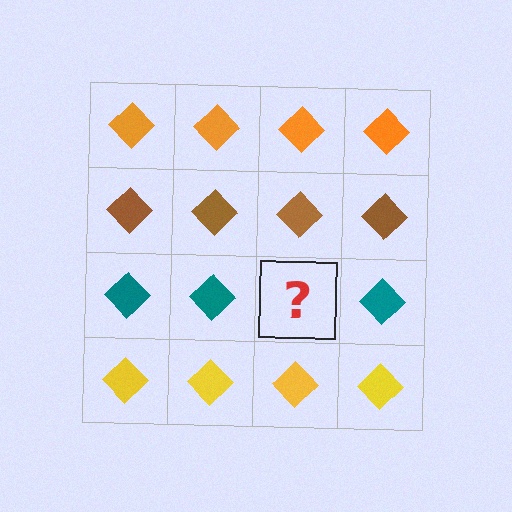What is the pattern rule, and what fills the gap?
The rule is that each row has a consistent color. The gap should be filled with a teal diamond.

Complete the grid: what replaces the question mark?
The question mark should be replaced with a teal diamond.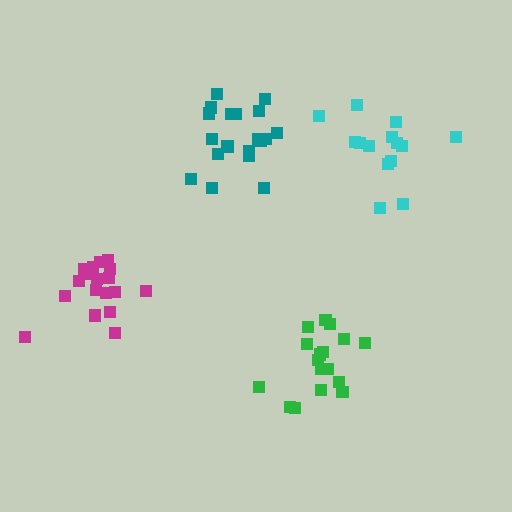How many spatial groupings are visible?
There are 4 spatial groupings.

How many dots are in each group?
Group 1: 14 dots, Group 2: 18 dots, Group 3: 17 dots, Group 4: 20 dots (69 total).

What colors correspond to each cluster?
The clusters are colored: cyan, magenta, green, teal.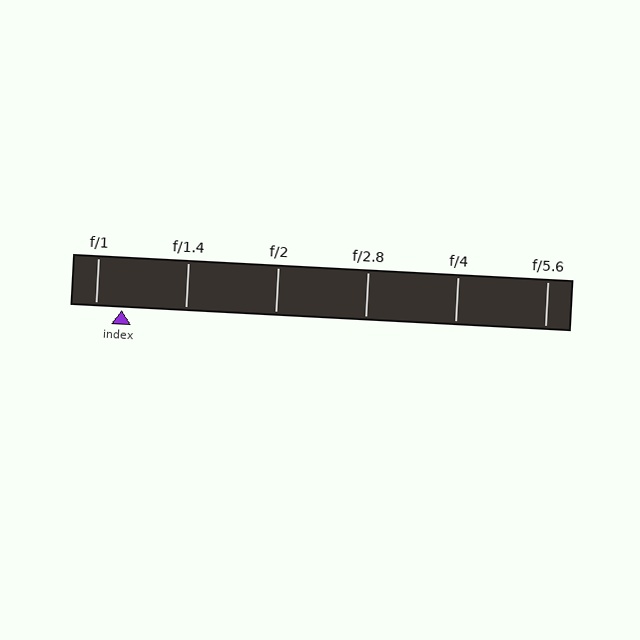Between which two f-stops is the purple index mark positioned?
The index mark is between f/1 and f/1.4.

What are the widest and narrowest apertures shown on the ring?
The widest aperture shown is f/1 and the narrowest is f/5.6.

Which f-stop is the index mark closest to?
The index mark is closest to f/1.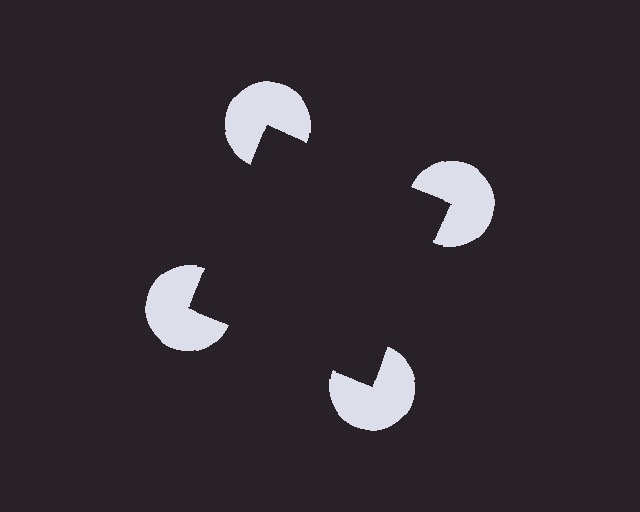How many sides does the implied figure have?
4 sides.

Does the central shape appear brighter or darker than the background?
It typically appears slightly darker than the background, even though no actual brightness change is drawn.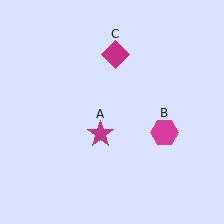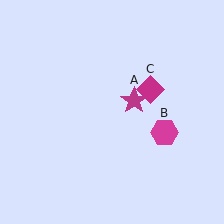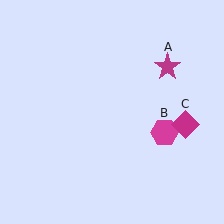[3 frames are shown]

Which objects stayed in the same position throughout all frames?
Magenta hexagon (object B) remained stationary.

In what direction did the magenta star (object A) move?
The magenta star (object A) moved up and to the right.